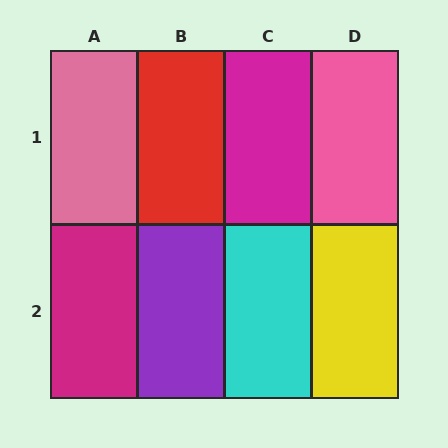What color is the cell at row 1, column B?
Red.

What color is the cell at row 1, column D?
Pink.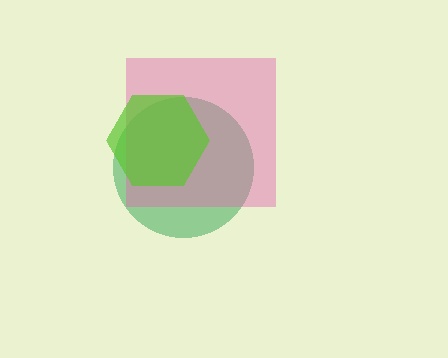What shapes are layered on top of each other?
The layered shapes are: a green circle, a pink square, a lime hexagon.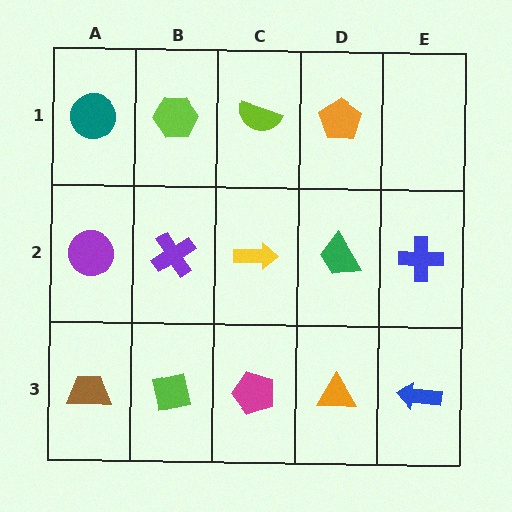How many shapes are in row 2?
5 shapes.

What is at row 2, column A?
A purple circle.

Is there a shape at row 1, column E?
No, that cell is empty.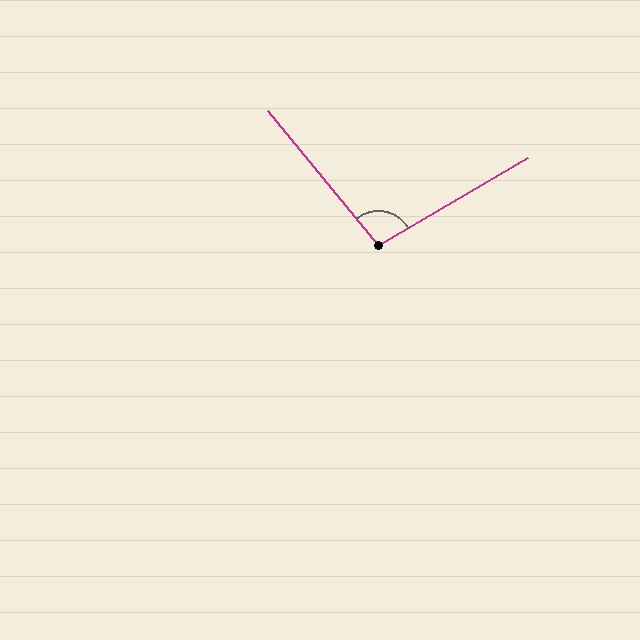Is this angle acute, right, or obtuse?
It is obtuse.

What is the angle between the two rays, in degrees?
Approximately 99 degrees.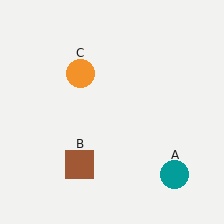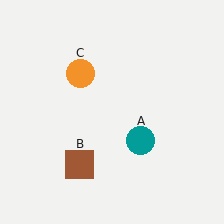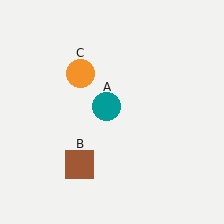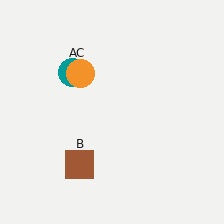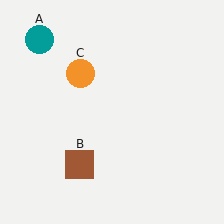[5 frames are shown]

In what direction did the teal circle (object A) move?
The teal circle (object A) moved up and to the left.